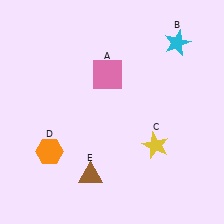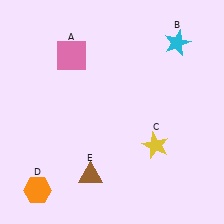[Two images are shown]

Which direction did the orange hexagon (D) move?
The orange hexagon (D) moved down.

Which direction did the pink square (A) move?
The pink square (A) moved left.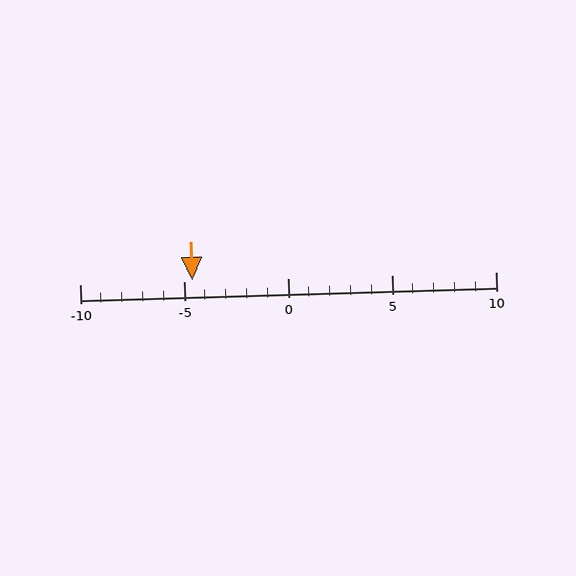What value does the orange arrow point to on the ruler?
The orange arrow points to approximately -5.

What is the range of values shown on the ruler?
The ruler shows values from -10 to 10.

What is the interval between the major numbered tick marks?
The major tick marks are spaced 5 units apart.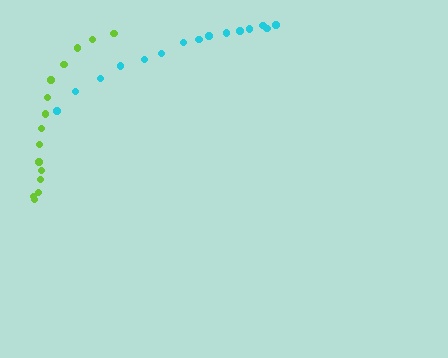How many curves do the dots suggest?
There are 2 distinct paths.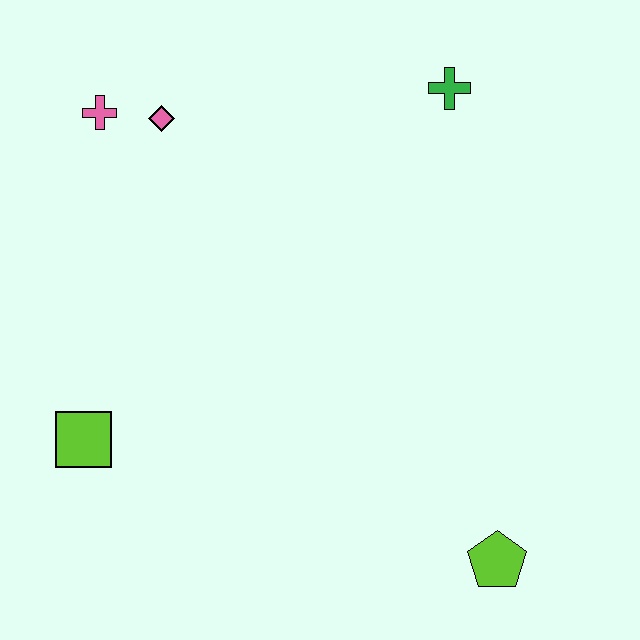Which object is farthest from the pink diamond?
The lime pentagon is farthest from the pink diamond.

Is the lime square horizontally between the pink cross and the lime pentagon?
No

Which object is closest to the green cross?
The pink diamond is closest to the green cross.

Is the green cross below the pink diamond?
No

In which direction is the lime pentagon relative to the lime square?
The lime pentagon is to the right of the lime square.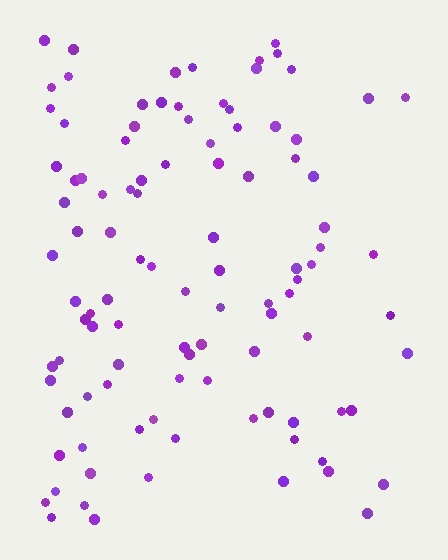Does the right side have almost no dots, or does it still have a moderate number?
Still a moderate number, just noticeably fewer than the left.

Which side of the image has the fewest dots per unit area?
The right.